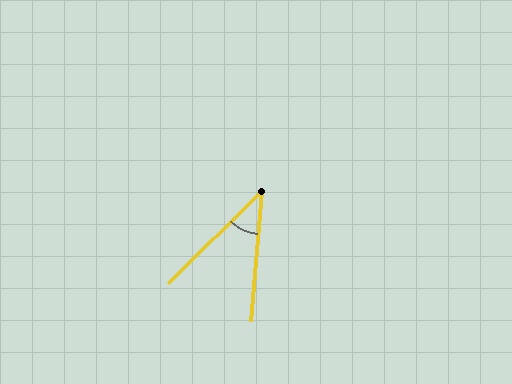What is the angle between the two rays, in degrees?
Approximately 40 degrees.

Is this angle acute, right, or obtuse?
It is acute.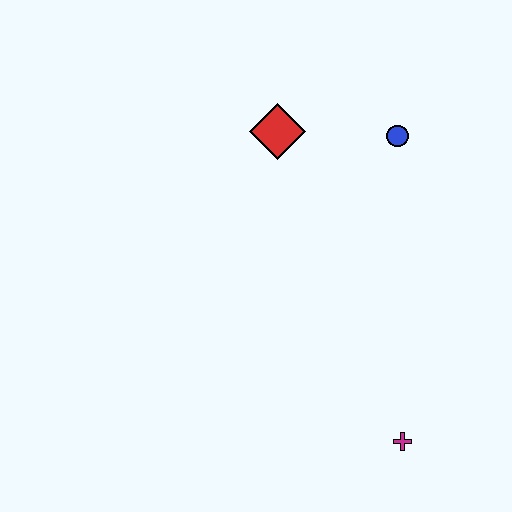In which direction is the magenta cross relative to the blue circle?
The magenta cross is below the blue circle.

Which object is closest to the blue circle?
The red diamond is closest to the blue circle.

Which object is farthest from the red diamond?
The magenta cross is farthest from the red diamond.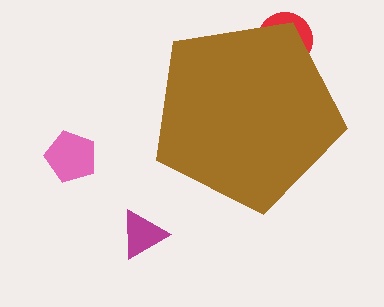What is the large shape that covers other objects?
A brown pentagon.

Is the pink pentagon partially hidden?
No, the pink pentagon is fully visible.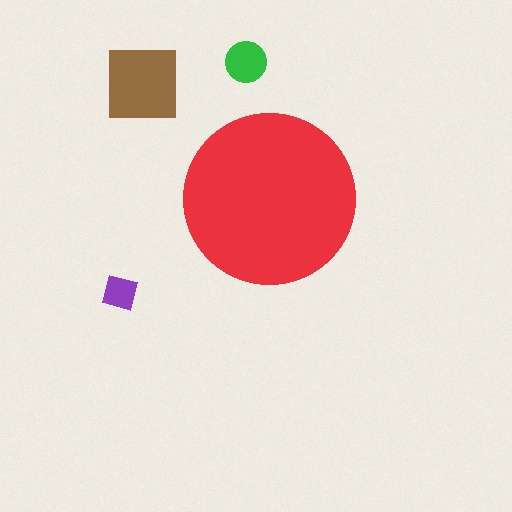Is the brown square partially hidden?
No, the brown square is fully visible.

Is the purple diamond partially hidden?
No, the purple diamond is fully visible.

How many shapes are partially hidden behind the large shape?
0 shapes are partially hidden.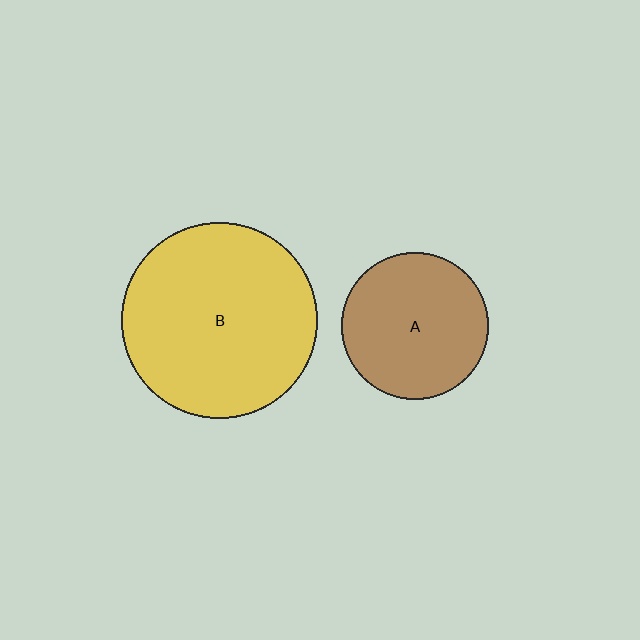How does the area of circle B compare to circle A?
Approximately 1.8 times.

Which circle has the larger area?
Circle B (yellow).